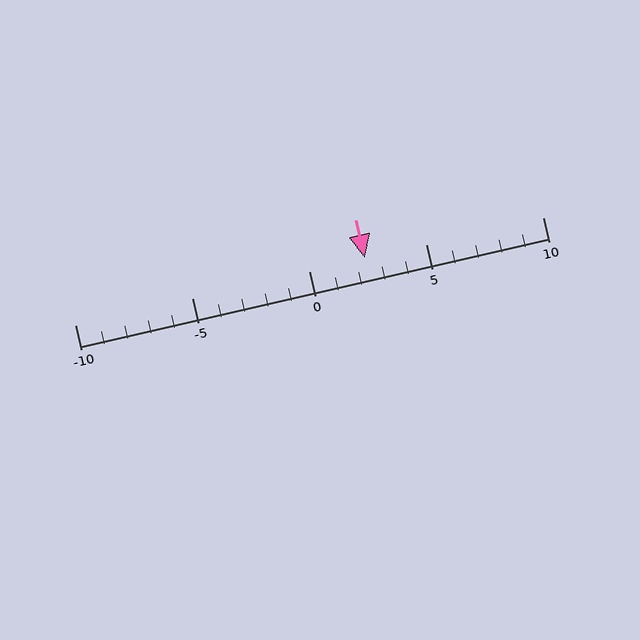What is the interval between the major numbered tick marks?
The major tick marks are spaced 5 units apart.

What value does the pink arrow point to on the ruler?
The pink arrow points to approximately 2.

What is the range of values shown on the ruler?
The ruler shows values from -10 to 10.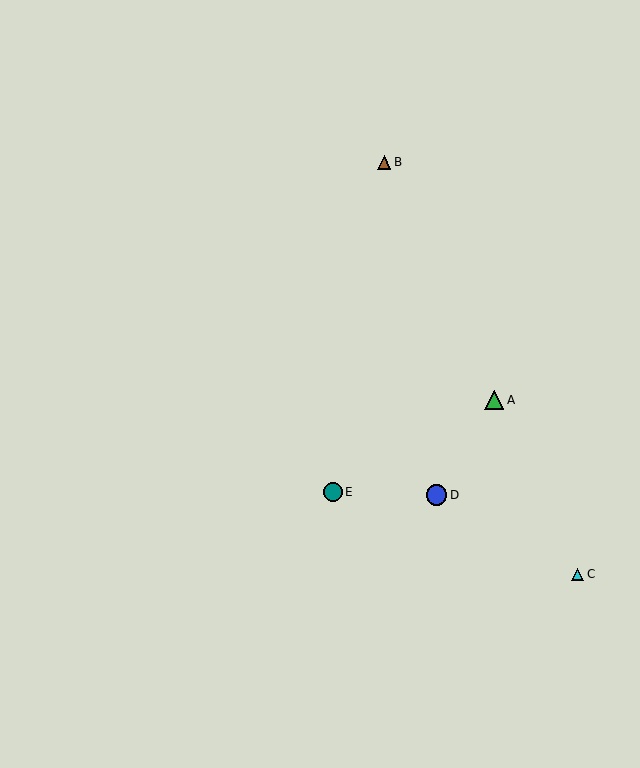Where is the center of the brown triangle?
The center of the brown triangle is at (384, 162).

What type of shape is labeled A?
Shape A is a green triangle.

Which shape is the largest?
The blue circle (labeled D) is the largest.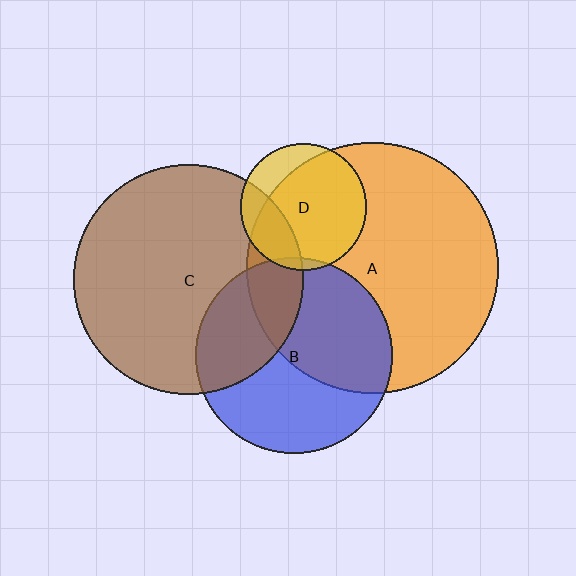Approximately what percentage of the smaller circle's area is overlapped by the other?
Approximately 30%.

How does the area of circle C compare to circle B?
Approximately 1.4 times.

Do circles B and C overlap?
Yes.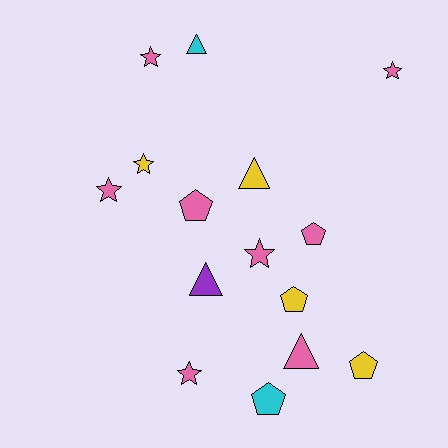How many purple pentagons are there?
There are no purple pentagons.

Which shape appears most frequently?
Star, with 6 objects.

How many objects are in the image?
There are 15 objects.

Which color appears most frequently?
Pink, with 8 objects.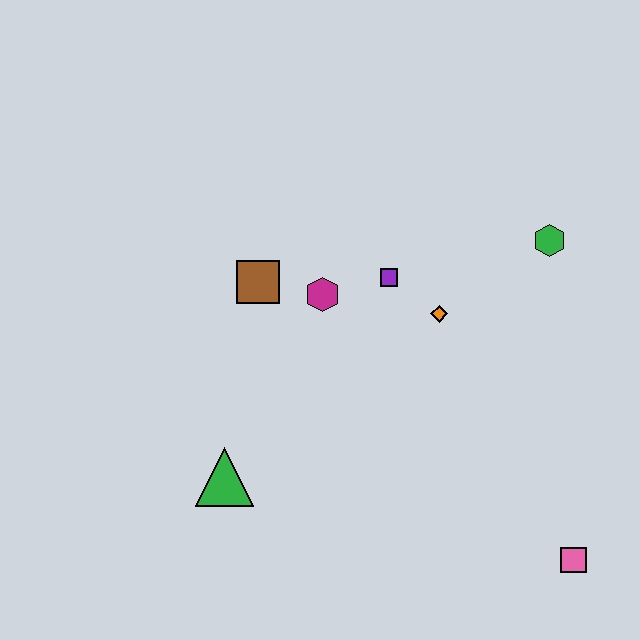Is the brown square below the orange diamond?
No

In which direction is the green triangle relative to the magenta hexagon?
The green triangle is below the magenta hexagon.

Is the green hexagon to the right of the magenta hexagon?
Yes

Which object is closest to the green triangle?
The brown square is closest to the green triangle.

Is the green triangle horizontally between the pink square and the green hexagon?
No